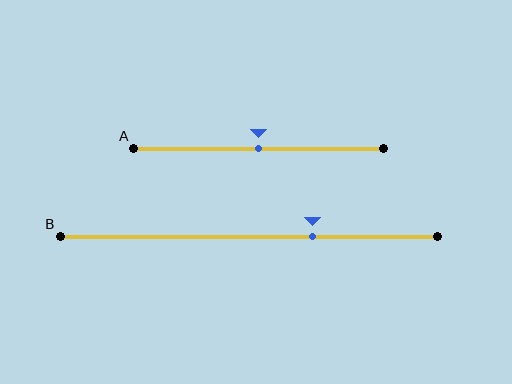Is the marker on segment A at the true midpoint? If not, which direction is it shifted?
Yes, the marker on segment A is at the true midpoint.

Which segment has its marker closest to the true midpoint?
Segment A has its marker closest to the true midpoint.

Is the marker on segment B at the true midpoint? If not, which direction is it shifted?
No, the marker on segment B is shifted to the right by about 17% of the segment length.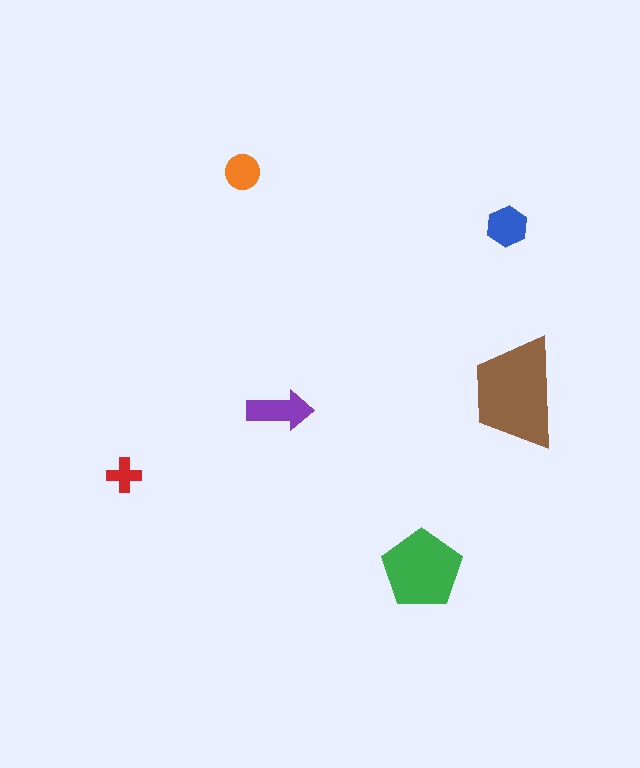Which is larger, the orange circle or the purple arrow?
The purple arrow.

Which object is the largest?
The brown trapezoid.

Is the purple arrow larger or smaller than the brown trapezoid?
Smaller.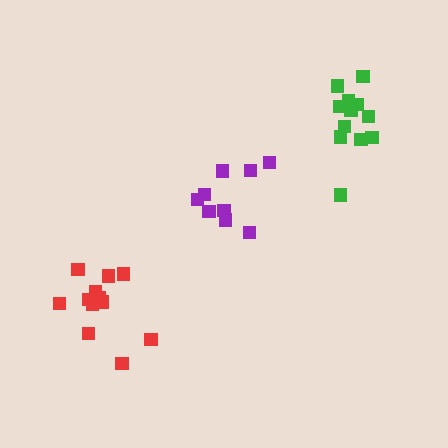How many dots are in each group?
Group 1: 9 dots, Group 2: 12 dots, Group 3: 12 dots (33 total).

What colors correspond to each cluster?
The clusters are colored: purple, red, green.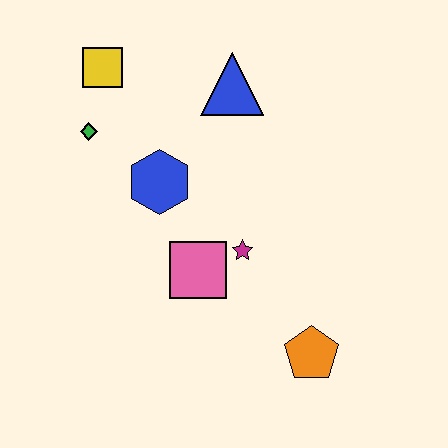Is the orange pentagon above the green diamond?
No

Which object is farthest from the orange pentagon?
The yellow square is farthest from the orange pentagon.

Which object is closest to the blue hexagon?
The green diamond is closest to the blue hexagon.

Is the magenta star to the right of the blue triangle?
Yes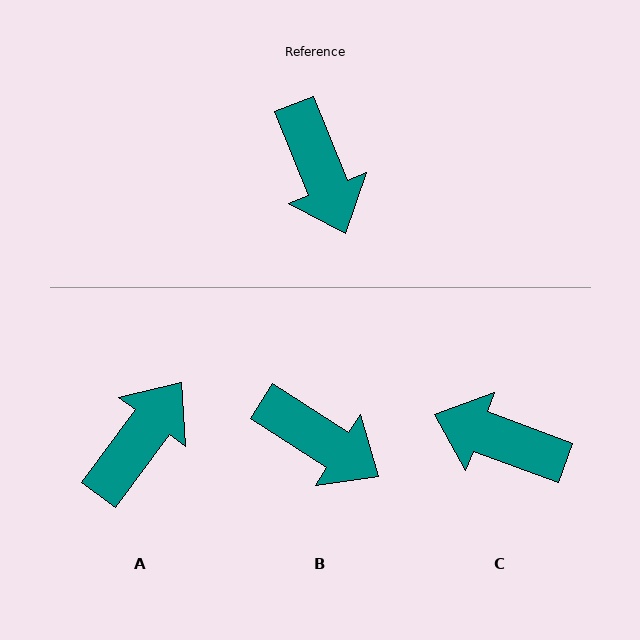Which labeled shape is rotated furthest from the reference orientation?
C, about 132 degrees away.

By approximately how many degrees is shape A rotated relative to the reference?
Approximately 122 degrees counter-clockwise.